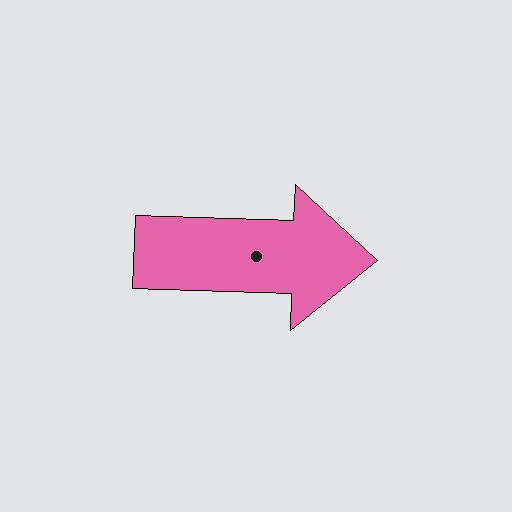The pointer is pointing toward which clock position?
Roughly 3 o'clock.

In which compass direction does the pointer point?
East.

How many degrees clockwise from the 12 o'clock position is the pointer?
Approximately 92 degrees.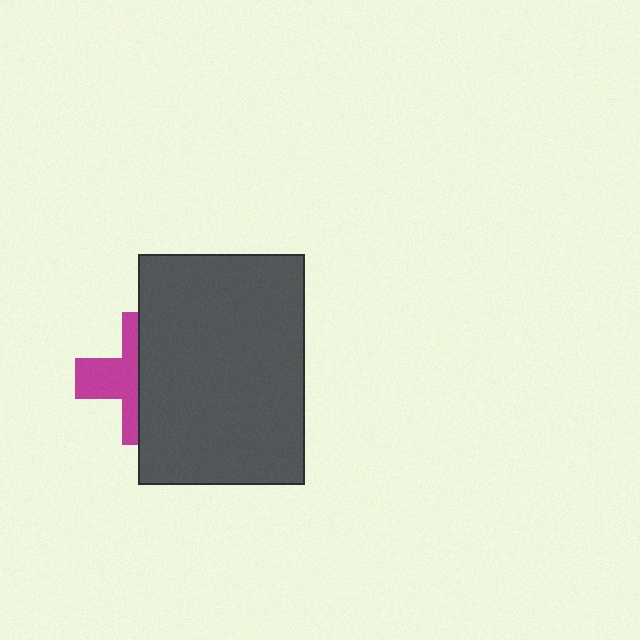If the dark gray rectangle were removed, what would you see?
You would see the complete magenta cross.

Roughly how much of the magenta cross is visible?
A small part of it is visible (roughly 44%).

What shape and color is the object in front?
The object in front is a dark gray rectangle.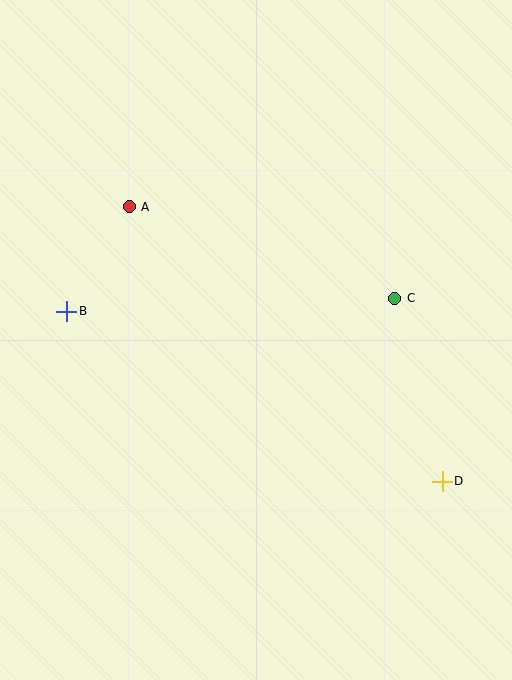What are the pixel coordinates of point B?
Point B is at (67, 311).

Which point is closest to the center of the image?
Point C at (395, 298) is closest to the center.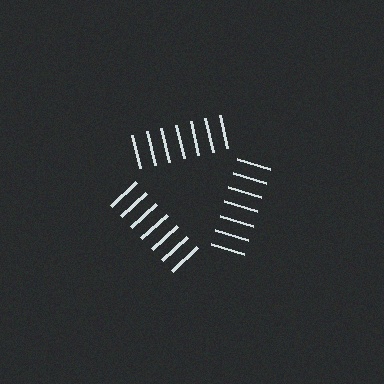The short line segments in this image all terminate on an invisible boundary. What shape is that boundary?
An illusory triangle — the line segments terminate on its edges but no continuous stroke is drawn.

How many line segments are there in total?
21 — 7 along each of the 3 edges.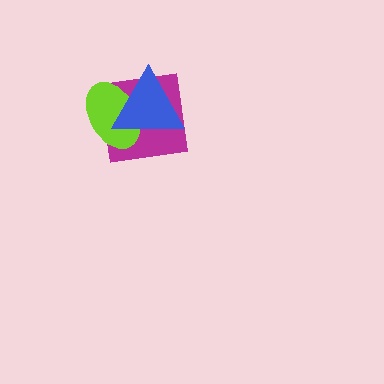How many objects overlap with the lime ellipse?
2 objects overlap with the lime ellipse.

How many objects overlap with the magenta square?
2 objects overlap with the magenta square.